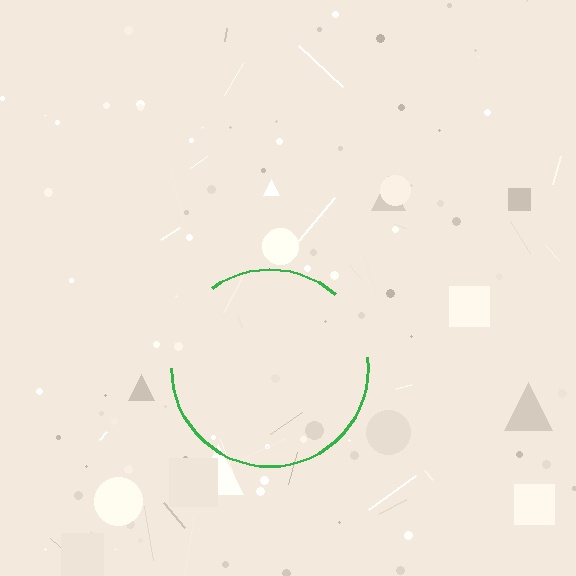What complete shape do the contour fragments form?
The contour fragments form a circle.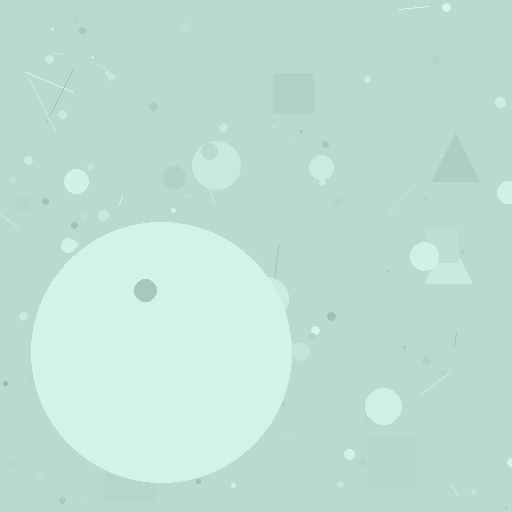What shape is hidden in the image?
A circle is hidden in the image.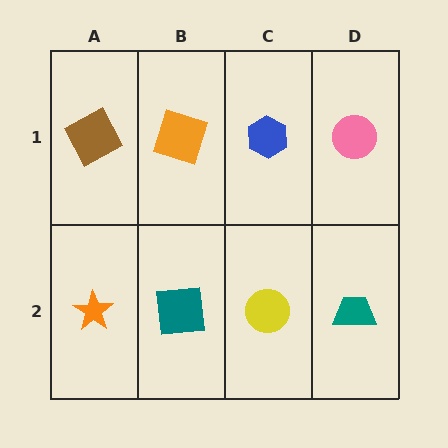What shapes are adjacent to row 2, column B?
An orange square (row 1, column B), an orange star (row 2, column A), a yellow circle (row 2, column C).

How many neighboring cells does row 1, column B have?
3.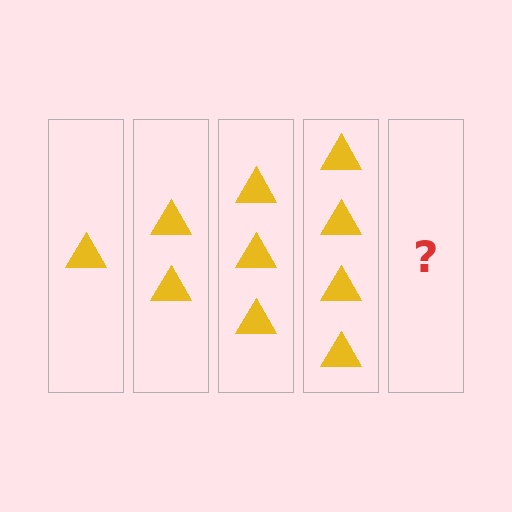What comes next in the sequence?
The next element should be 5 triangles.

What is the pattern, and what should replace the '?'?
The pattern is that each step adds one more triangle. The '?' should be 5 triangles.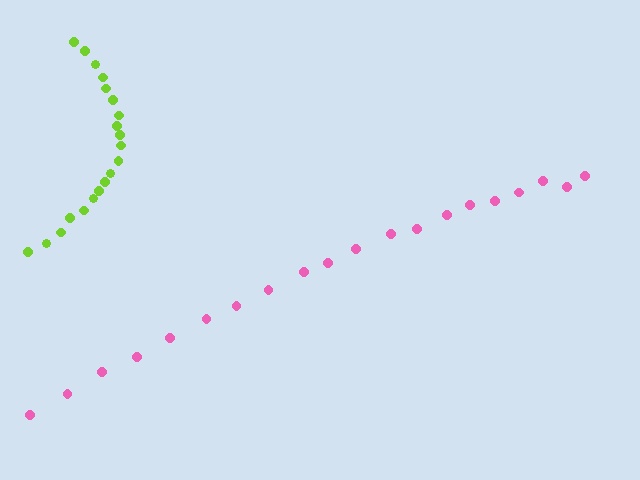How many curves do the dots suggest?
There are 2 distinct paths.